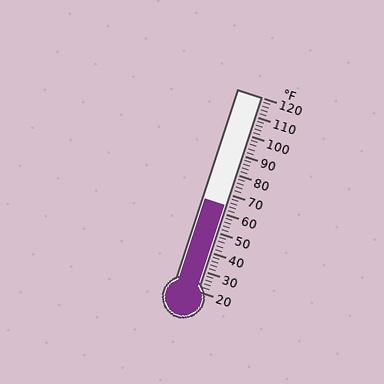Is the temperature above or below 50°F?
The temperature is above 50°F.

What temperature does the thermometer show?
The thermometer shows approximately 64°F.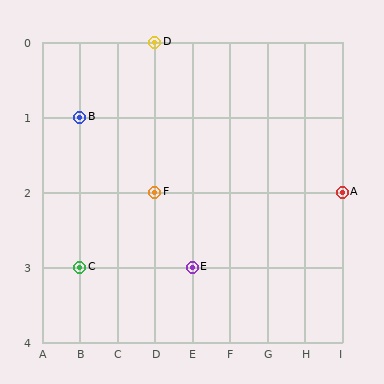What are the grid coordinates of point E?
Point E is at grid coordinates (E, 3).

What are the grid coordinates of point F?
Point F is at grid coordinates (D, 2).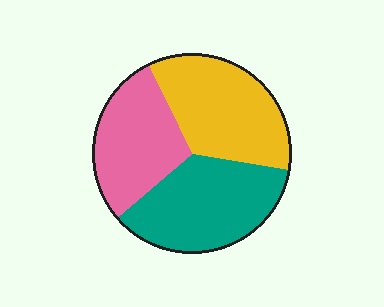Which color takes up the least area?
Pink, at roughly 30%.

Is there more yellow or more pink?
Yellow.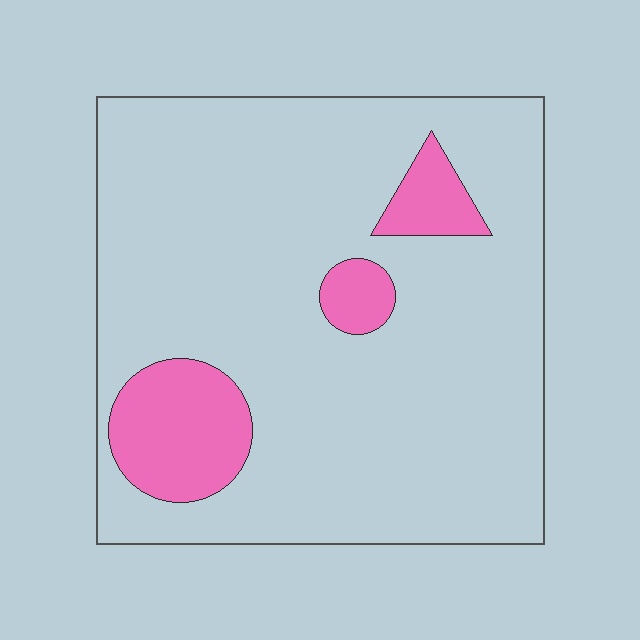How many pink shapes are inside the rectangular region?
3.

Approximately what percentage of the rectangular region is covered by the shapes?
Approximately 15%.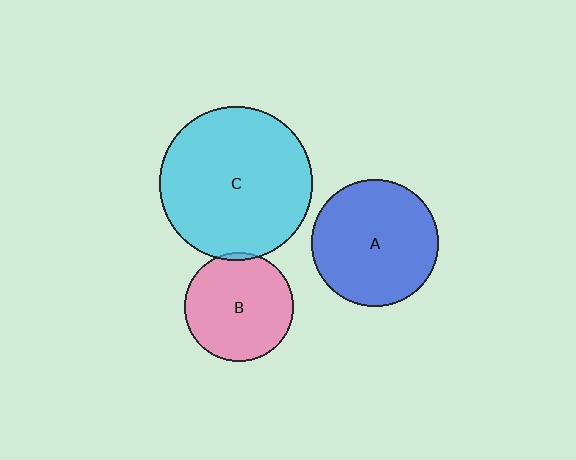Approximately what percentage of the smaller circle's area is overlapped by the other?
Approximately 5%.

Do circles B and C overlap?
Yes.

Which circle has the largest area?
Circle C (cyan).